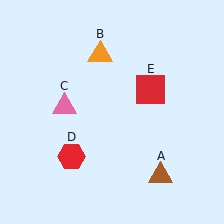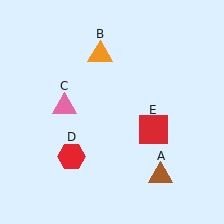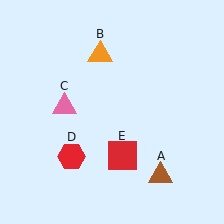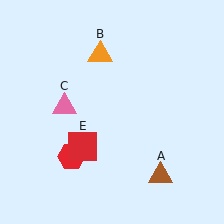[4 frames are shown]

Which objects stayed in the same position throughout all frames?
Brown triangle (object A) and orange triangle (object B) and pink triangle (object C) and red hexagon (object D) remained stationary.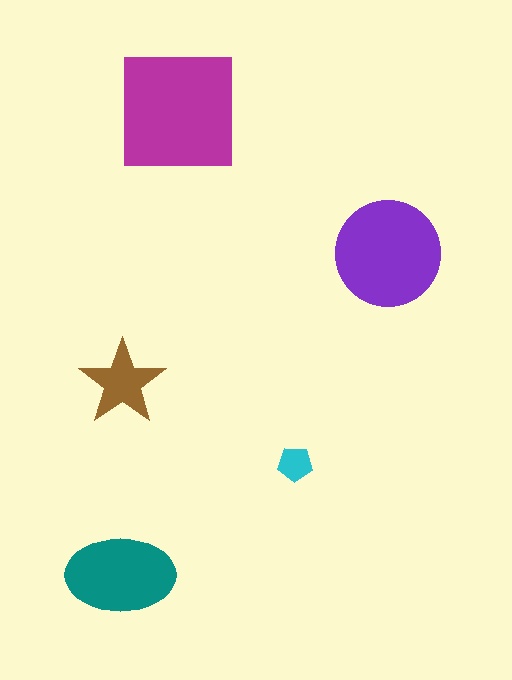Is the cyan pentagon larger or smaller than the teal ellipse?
Smaller.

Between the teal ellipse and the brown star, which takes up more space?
The teal ellipse.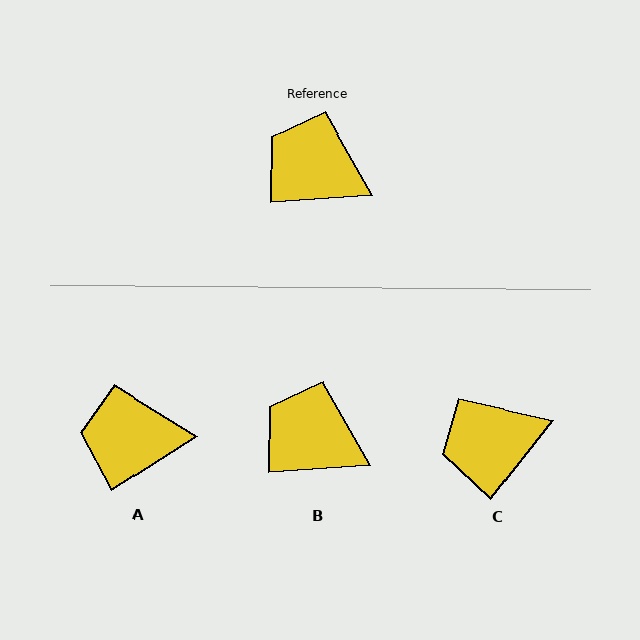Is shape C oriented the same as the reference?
No, it is off by about 48 degrees.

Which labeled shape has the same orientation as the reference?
B.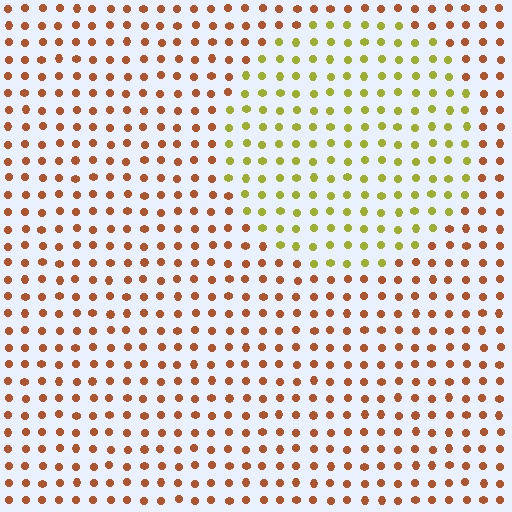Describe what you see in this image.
The image is filled with small brown elements in a uniform arrangement. A circle-shaped region is visible where the elements are tinted to a slightly different hue, forming a subtle color boundary.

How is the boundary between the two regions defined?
The boundary is defined purely by a slight shift in hue (about 50 degrees). Spacing, size, and orientation are identical on both sides.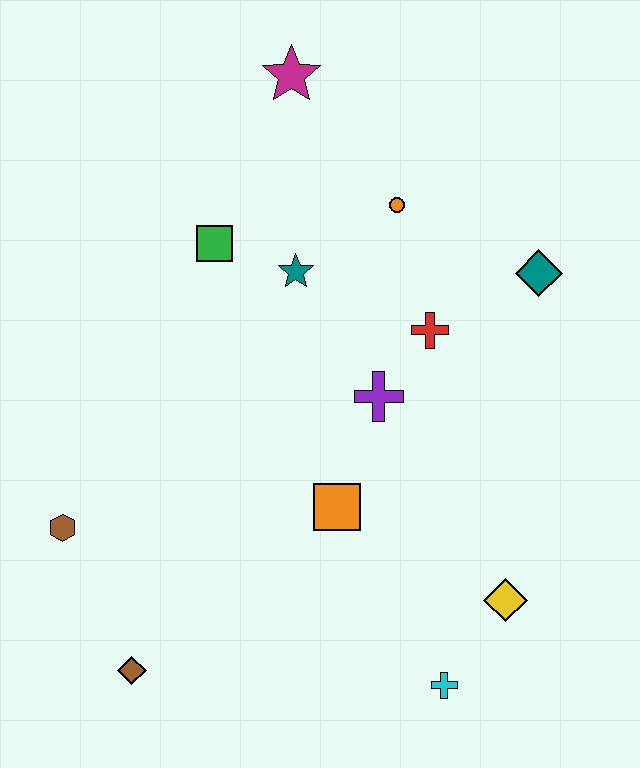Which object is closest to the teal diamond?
The red cross is closest to the teal diamond.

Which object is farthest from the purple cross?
The brown diamond is farthest from the purple cross.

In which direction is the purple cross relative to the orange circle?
The purple cross is below the orange circle.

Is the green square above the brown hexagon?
Yes